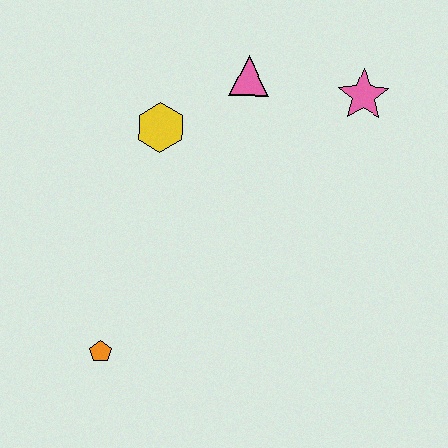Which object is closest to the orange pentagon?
The yellow hexagon is closest to the orange pentagon.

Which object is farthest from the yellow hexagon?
The orange pentagon is farthest from the yellow hexagon.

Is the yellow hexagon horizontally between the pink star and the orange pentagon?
Yes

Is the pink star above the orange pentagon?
Yes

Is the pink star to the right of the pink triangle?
Yes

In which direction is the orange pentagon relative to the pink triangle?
The orange pentagon is below the pink triangle.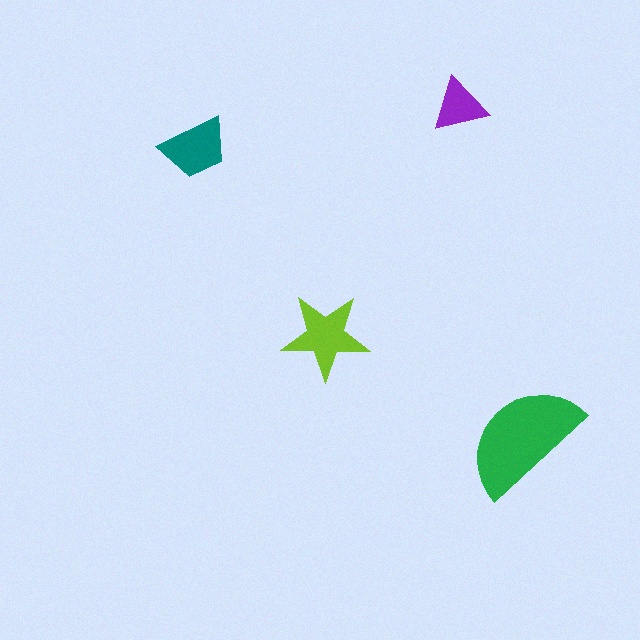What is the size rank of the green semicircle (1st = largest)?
1st.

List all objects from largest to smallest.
The green semicircle, the lime star, the teal trapezoid, the purple triangle.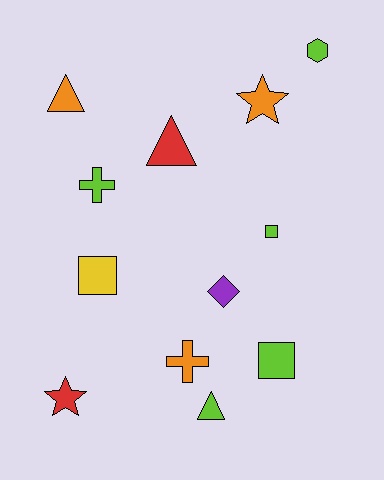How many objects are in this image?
There are 12 objects.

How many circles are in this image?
There are no circles.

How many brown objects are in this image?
There are no brown objects.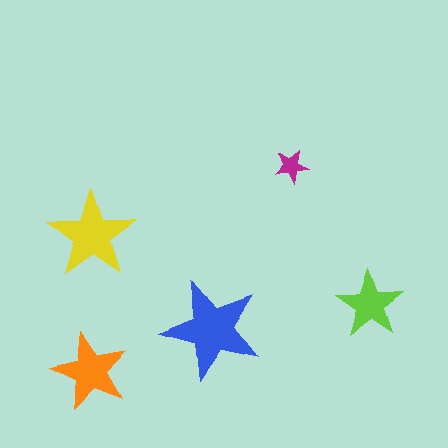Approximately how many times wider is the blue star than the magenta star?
About 3 times wider.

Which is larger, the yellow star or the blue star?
The blue one.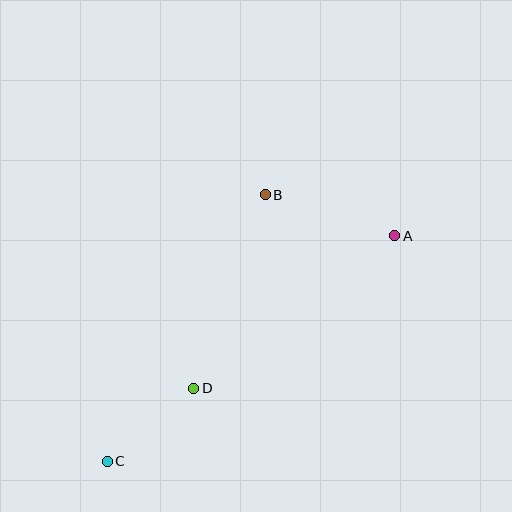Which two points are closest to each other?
Points C and D are closest to each other.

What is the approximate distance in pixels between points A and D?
The distance between A and D is approximately 252 pixels.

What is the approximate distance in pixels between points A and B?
The distance between A and B is approximately 136 pixels.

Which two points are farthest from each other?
Points A and C are farthest from each other.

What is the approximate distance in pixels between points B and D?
The distance between B and D is approximately 206 pixels.